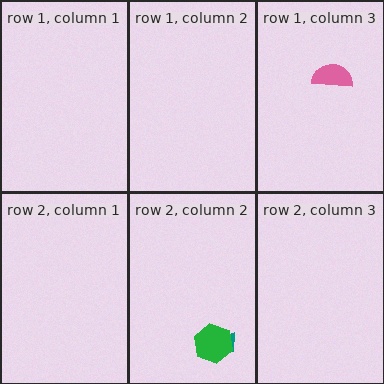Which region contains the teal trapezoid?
The row 2, column 2 region.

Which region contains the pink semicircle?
The row 1, column 3 region.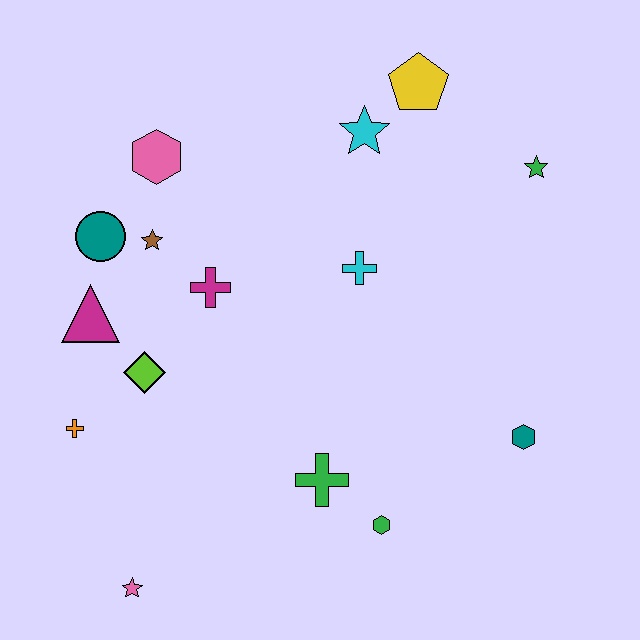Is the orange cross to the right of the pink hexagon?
No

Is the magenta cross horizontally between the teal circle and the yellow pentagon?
Yes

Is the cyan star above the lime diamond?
Yes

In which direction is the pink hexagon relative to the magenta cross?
The pink hexagon is above the magenta cross.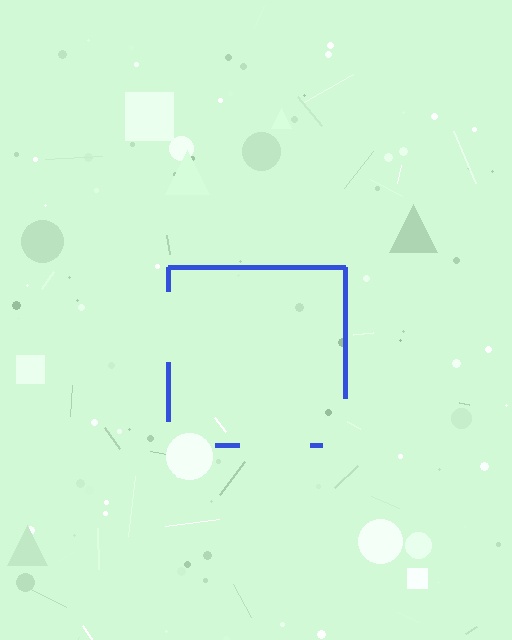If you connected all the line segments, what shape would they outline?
They would outline a square.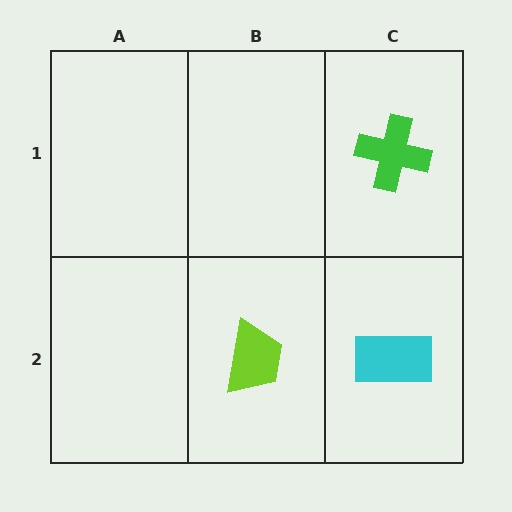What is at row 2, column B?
A lime trapezoid.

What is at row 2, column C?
A cyan rectangle.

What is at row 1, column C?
A green cross.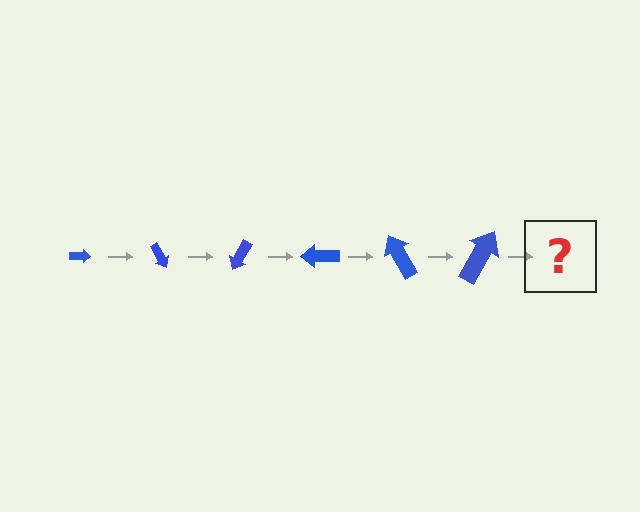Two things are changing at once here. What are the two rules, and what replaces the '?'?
The two rules are that the arrow grows larger each step and it rotates 60 degrees each step. The '?' should be an arrow, larger than the previous one and rotated 360 degrees from the start.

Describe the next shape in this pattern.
It should be an arrow, larger than the previous one and rotated 360 degrees from the start.